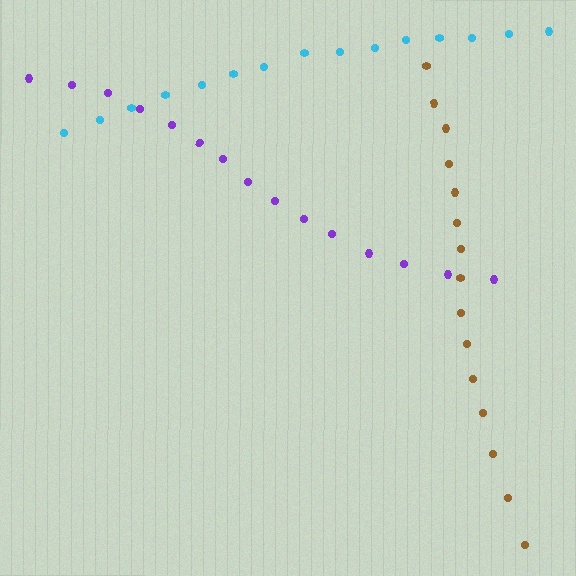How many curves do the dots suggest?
There are 3 distinct paths.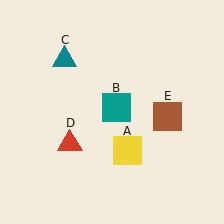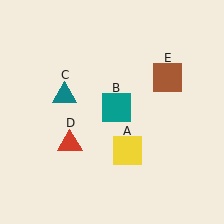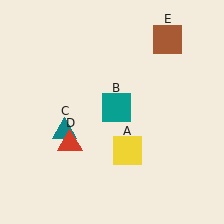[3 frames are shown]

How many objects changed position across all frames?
2 objects changed position: teal triangle (object C), brown square (object E).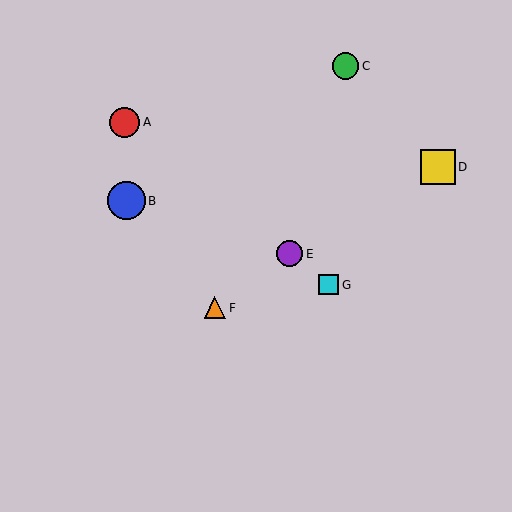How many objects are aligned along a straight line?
3 objects (A, E, G) are aligned along a straight line.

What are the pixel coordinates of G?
Object G is at (329, 285).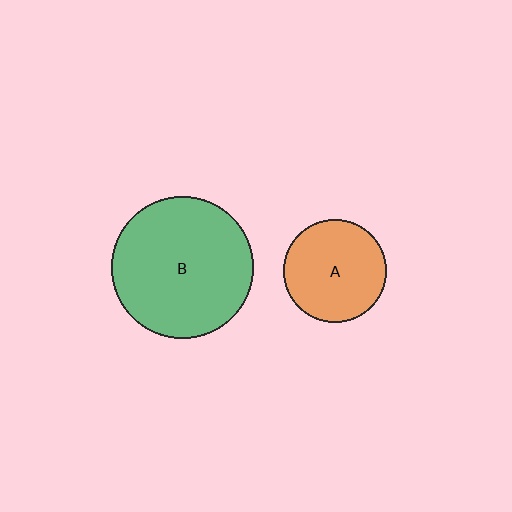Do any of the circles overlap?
No, none of the circles overlap.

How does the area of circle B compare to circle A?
Approximately 1.9 times.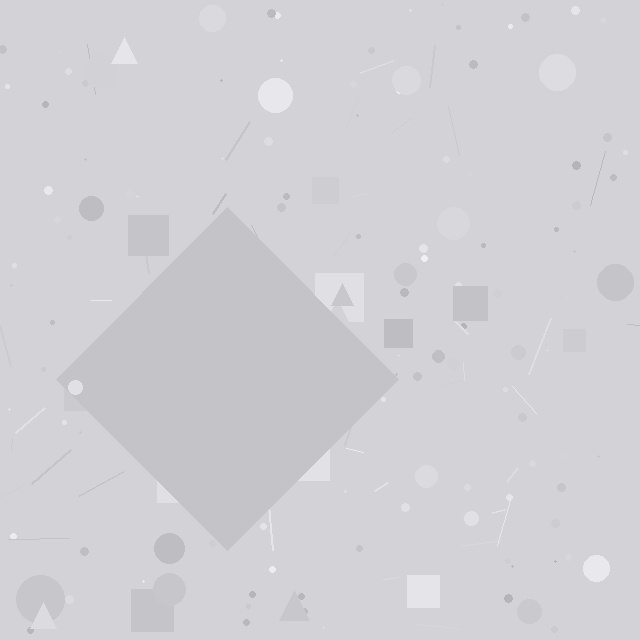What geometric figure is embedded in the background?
A diamond is embedded in the background.